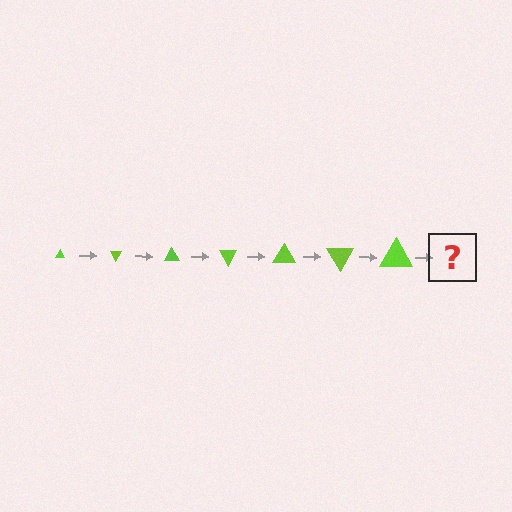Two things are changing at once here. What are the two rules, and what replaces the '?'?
The two rules are that the triangle grows larger each step and it rotates 60 degrees each step. The '?' should be a triangle, larger than the previous one and rotated 420 degrees from the start.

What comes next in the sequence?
The next element should be a triangle, larger than the previous one and rotated 420 degrees from the start.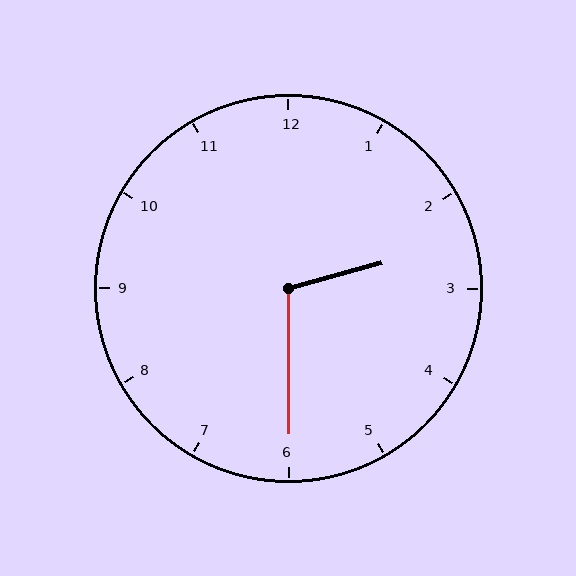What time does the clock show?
2:30.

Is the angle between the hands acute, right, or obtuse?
It is obtuse.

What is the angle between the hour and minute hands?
Approximately 105 degrees.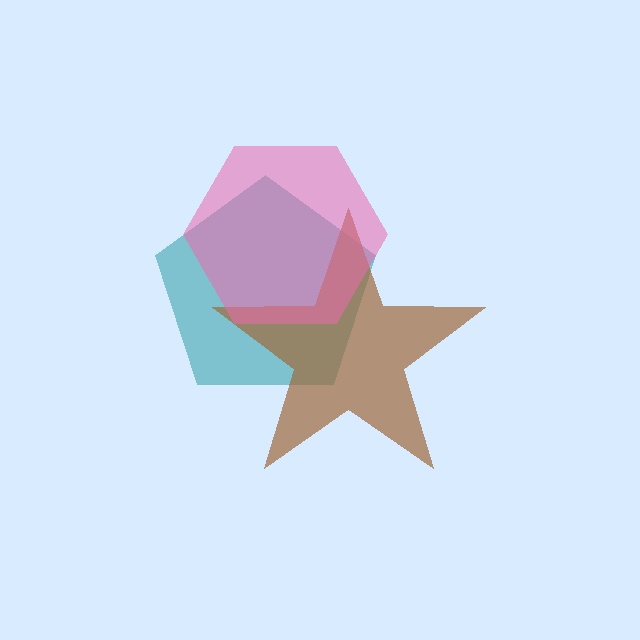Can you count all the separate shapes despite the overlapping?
Yes, there are 3 separate shapes.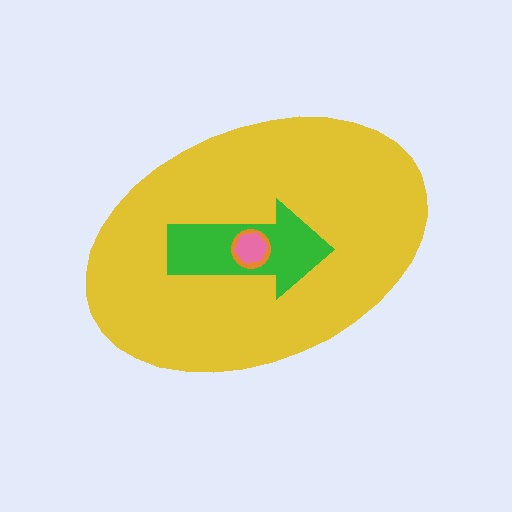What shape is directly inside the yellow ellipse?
The green arrow.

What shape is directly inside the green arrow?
The orange circle.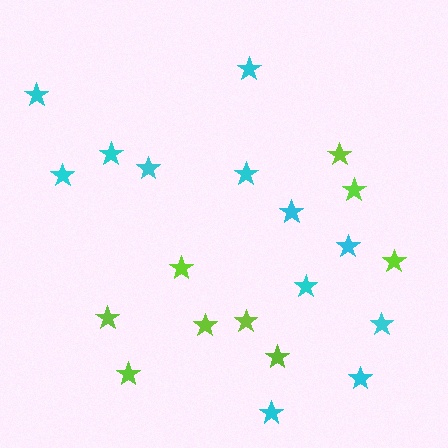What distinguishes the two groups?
There are 2 groups: one group of cyan stars (12) and one group of lime stars (9).